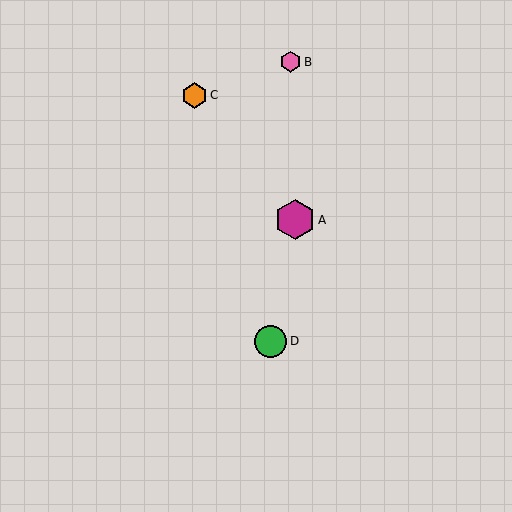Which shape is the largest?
The magenta hexagon (labeled A) is the largest.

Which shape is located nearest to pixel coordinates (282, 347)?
The green circle (labeled D) at (271, 341) is nearest to that location.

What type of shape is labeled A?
Shape A is a magenta hexagon.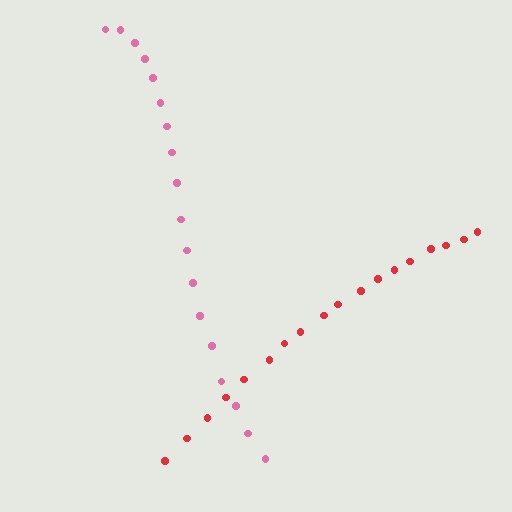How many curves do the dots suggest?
There are 2 distinct paths.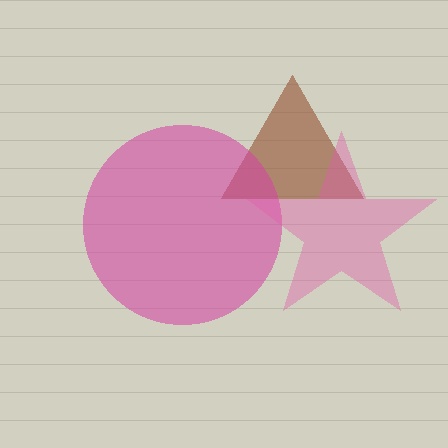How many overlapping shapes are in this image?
There are 3 overlapping shapes in the image.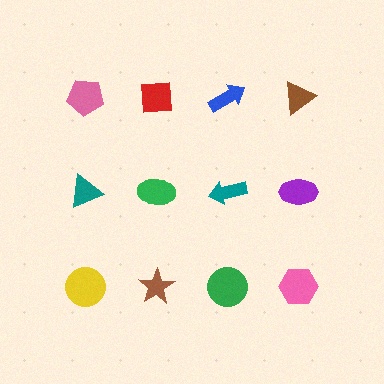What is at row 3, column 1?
A yellow circle.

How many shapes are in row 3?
4 shapes.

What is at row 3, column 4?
A pink hexagon.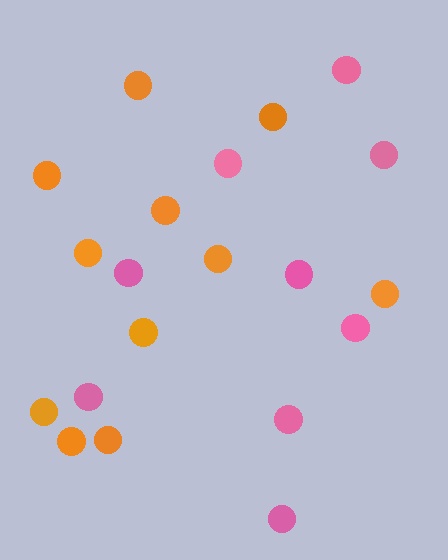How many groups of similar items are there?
There are 2 groups: one group of pink circles (9) and one group of orange circles (11).